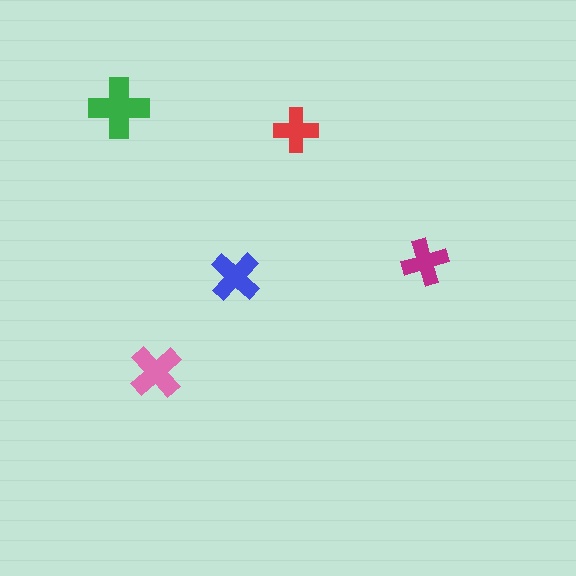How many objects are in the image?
There are 5 objects in the image.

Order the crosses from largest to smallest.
the green one, the pink one, the blue one, the magenta one, the red one.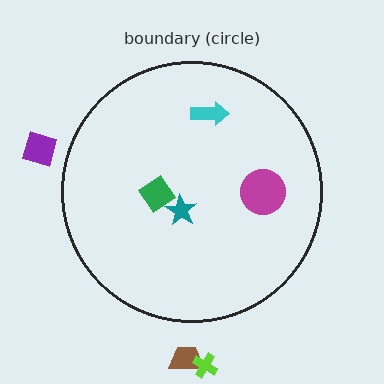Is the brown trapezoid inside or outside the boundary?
Outside.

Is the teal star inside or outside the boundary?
Inside.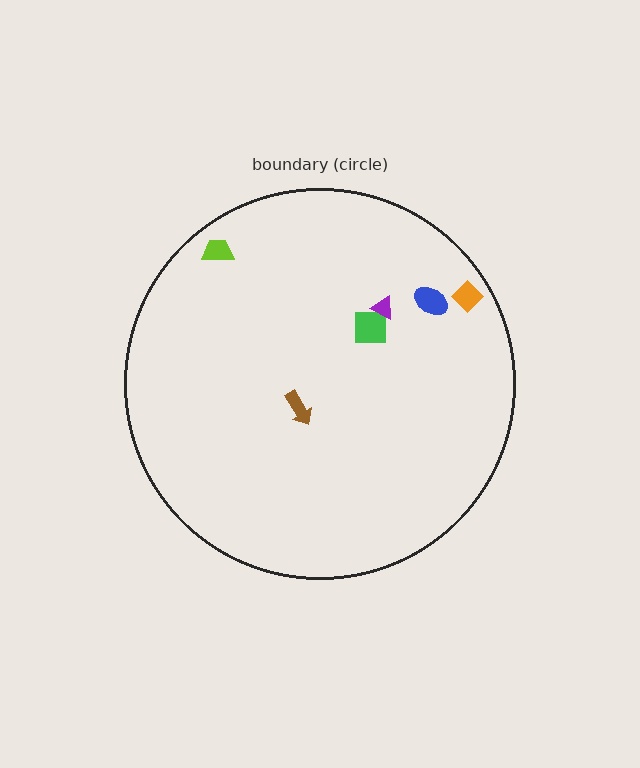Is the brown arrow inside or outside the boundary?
Inside.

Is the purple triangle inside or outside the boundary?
Inside.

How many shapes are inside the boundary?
6 inside, 0 outside.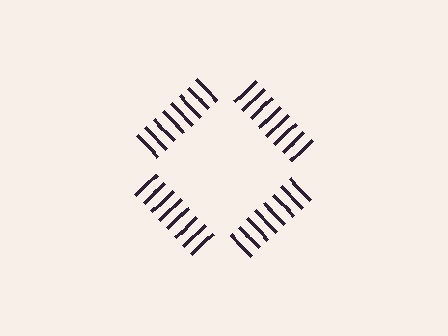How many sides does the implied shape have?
4 sides — the line-ends trace a square.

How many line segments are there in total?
32 — 8 along each of the 4 edges.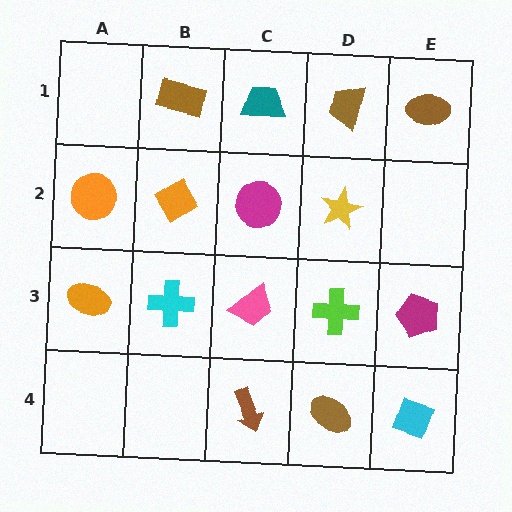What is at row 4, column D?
A brown ellipse.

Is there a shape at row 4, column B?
No, that cell is empty.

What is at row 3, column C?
A pink trapezoid.